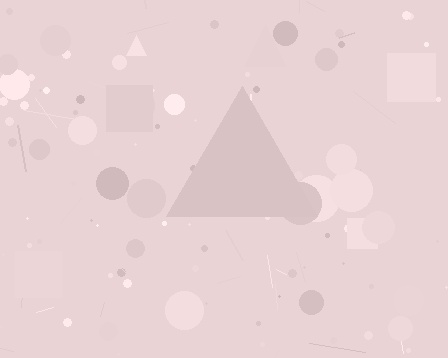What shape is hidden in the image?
A triangle is hidden in the image.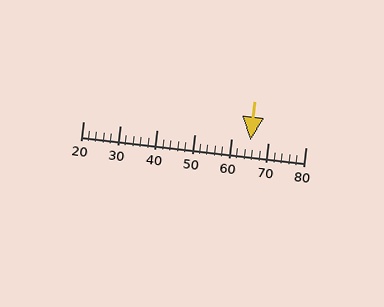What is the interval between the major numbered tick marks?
The major tick marks are spaced 10 units apart.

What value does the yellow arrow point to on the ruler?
The yellow arrow points to approximately 65.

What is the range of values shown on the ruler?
The ruler shows values from 20 to 80.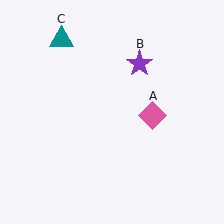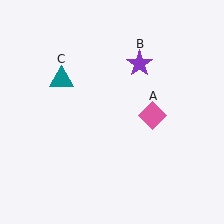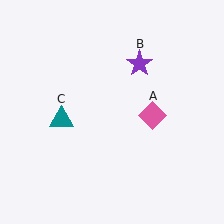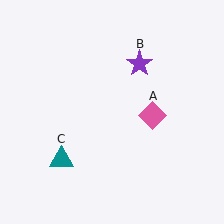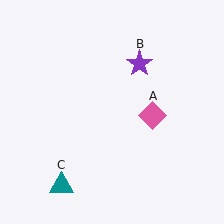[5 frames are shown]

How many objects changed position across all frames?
1 object changed position: teal triangle (object C).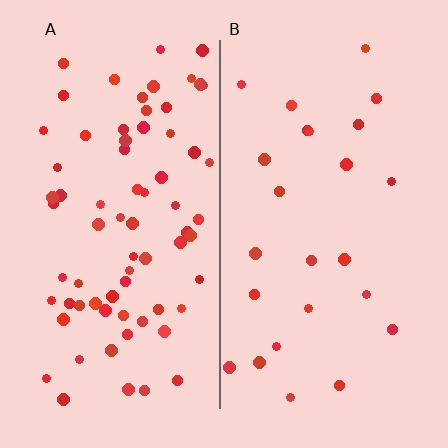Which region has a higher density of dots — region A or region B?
A (the left).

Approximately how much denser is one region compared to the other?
Approximately 2.9× — region A over region B.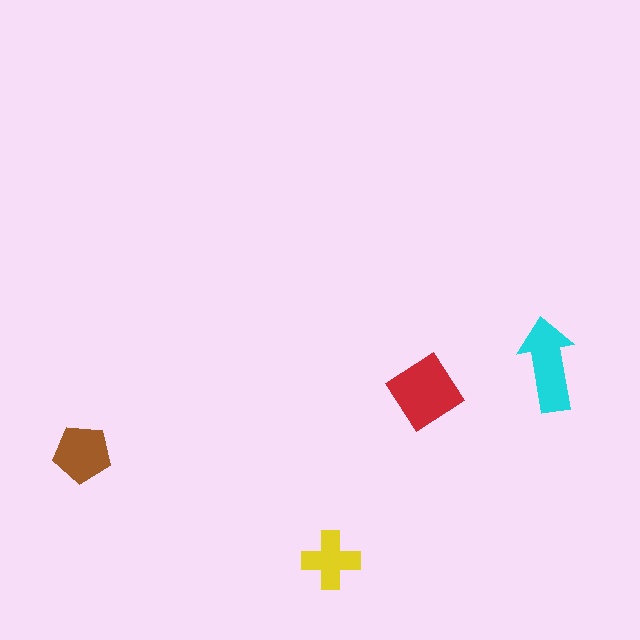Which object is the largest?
The red diamond.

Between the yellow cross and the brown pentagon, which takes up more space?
The brown pentagon.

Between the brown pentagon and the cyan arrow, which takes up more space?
The cyan arrow.